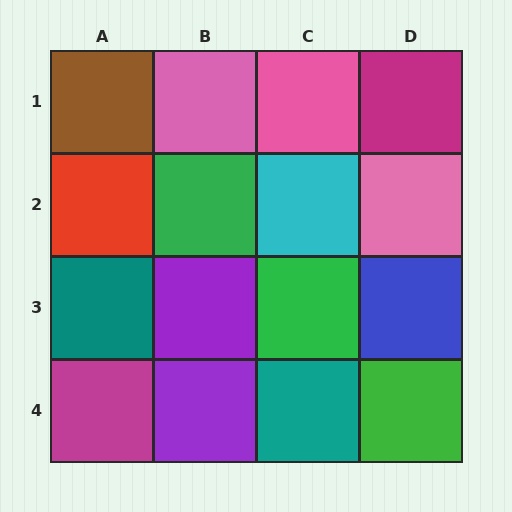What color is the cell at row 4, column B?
Purple.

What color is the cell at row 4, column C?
Teal.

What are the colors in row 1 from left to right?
Brown, pink, pink, magenta.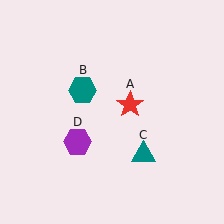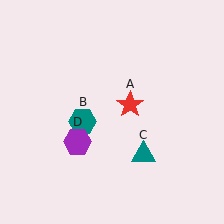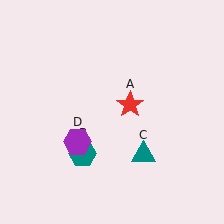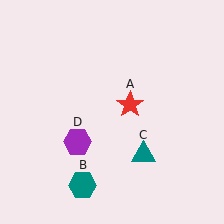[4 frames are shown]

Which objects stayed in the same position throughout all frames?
Red star (object A) and teal triangle (object C) and purple hexagon (object D) remained stationary.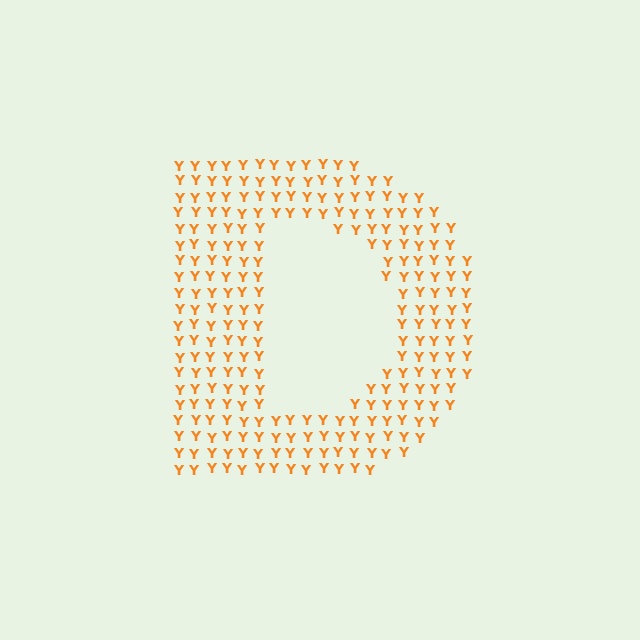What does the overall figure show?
The overall figure shows the letter D.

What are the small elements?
The small elements are letter Y's.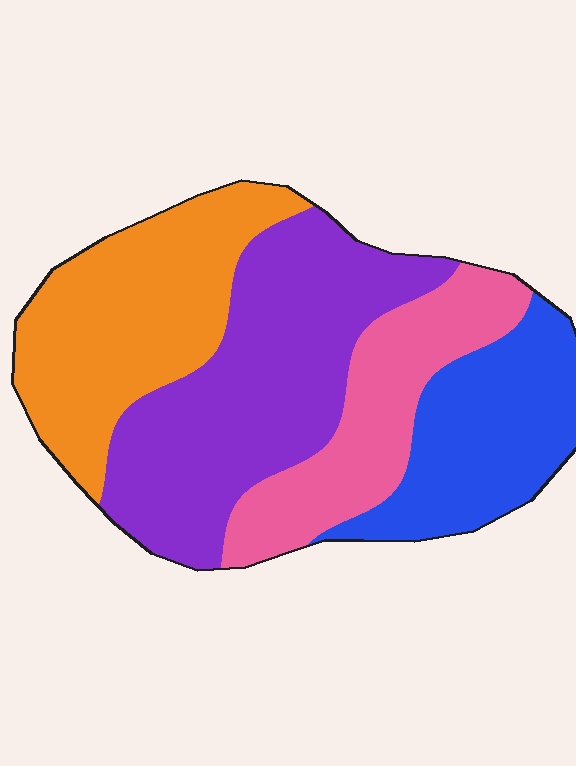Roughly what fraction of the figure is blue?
Blue takes up about one fifth (1/5) of the figure.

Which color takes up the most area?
Purple, at roughly 35%.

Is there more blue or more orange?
Orange.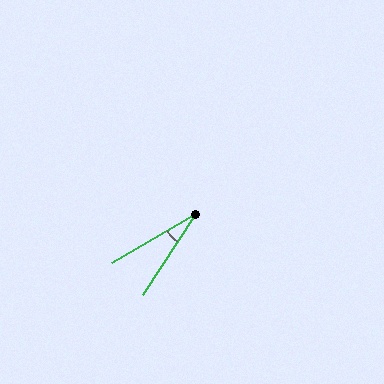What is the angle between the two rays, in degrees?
Approximately 27 degrees.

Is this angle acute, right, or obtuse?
It is acute.